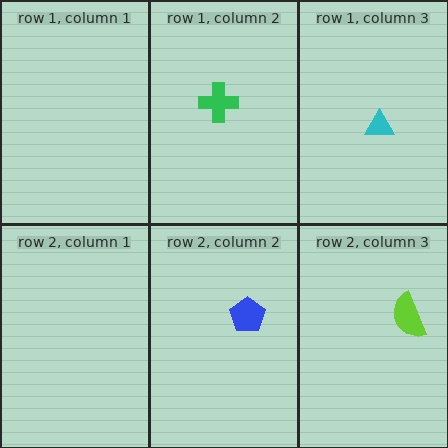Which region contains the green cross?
The row 1, column 2 region.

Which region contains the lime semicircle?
The row 2, column 3 region.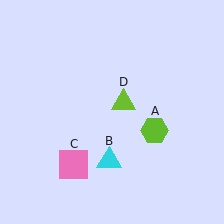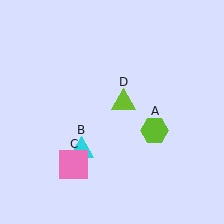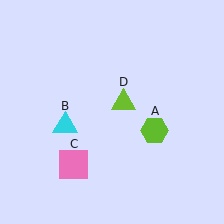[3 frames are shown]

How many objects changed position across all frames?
1 object changed position: cyan triangle (object B).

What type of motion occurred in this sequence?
The cyan triangle (object B) rotated clockwise around the center of the scene.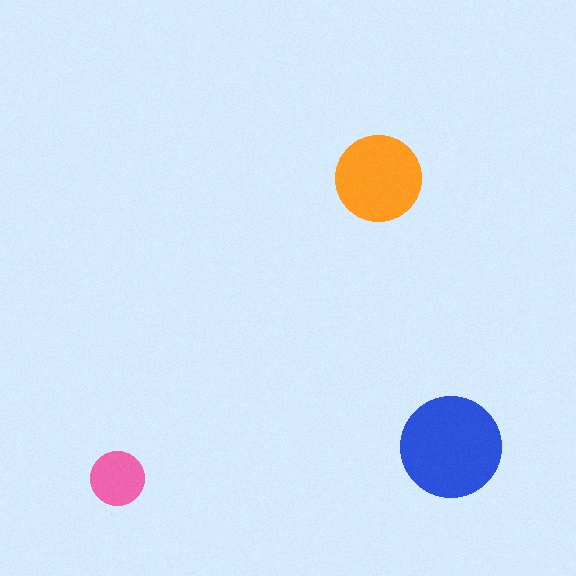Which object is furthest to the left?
The pink circle is leftmost.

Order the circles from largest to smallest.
the blue one, the orange one, the pink one.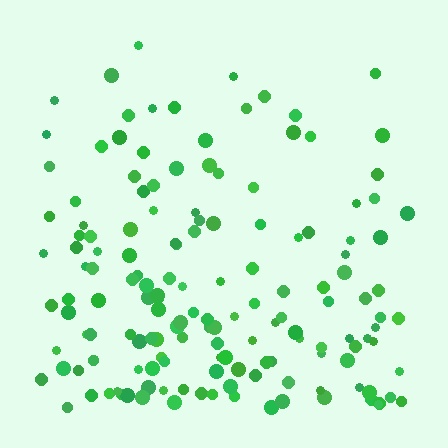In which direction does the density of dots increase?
From top to bottom, with the bottom side densest.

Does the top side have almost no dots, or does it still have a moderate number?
Still a moderate number, just noticeably fewer than the bottom.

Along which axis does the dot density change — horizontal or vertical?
Vertical.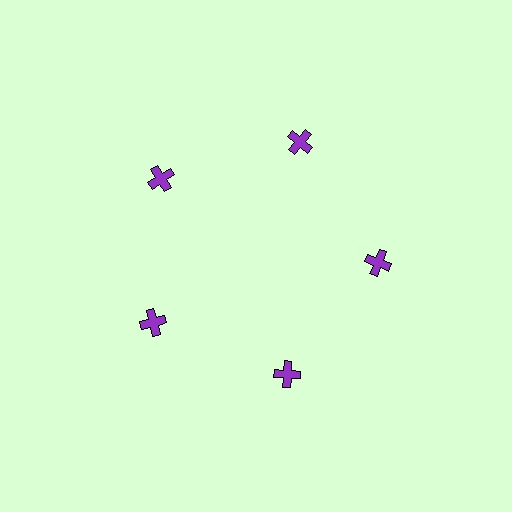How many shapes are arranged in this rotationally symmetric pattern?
There are 5 shapes, arranged in 5 groups of 1.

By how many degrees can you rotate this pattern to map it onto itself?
The pattern maps onto itself every 72 degrees of rotation.